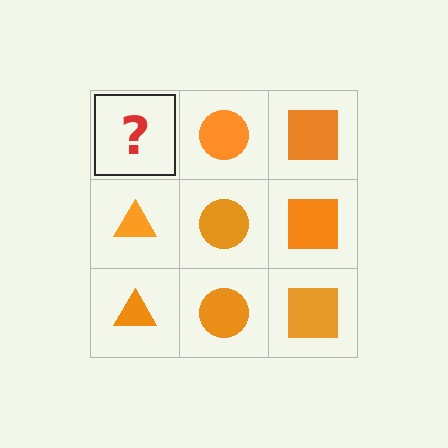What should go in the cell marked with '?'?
The missing cell should contain an orange triangle.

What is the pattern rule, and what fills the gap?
The rule is that each column has a consistent shape. The gap should be filled with an orange triangle.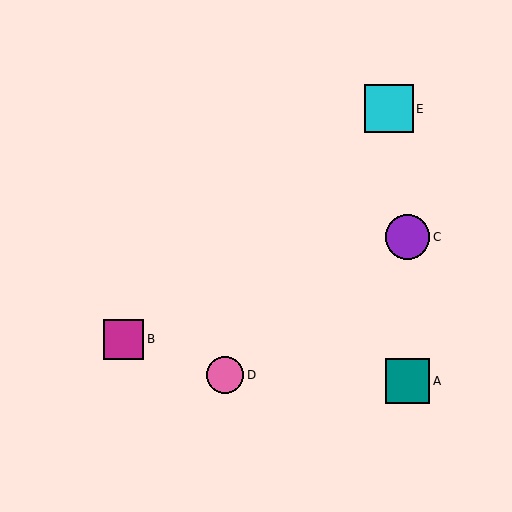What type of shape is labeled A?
Shape A is a teal square.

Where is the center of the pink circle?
The center of the pink circle is at (225, 375).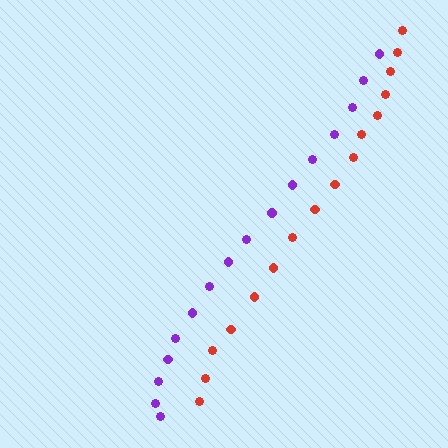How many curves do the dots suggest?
There are 2 distinct paths.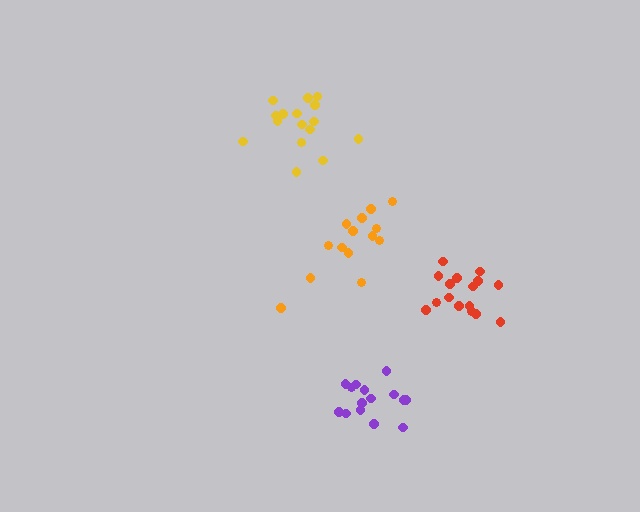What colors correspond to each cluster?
The clusters are colored: orange, purple, red, yellow.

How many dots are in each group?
Group 1: 14 dots, Group 2: 16 dots, Group 3: 16 dots, Group 4: 16 dots (62 total).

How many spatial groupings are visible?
There are 4 spatial groupings.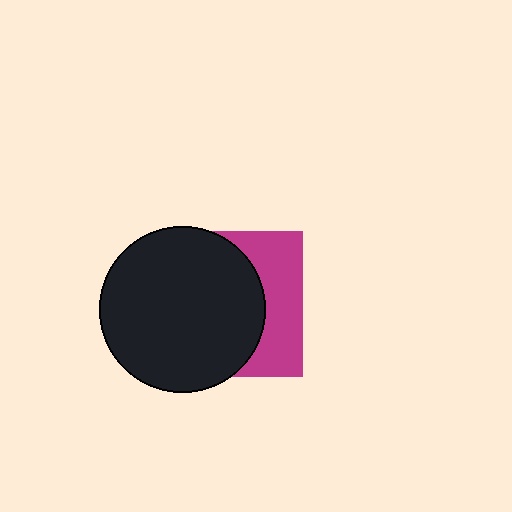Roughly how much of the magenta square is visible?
A small part of it is visible (roughly 34%).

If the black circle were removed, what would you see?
You would see the complete magenta square.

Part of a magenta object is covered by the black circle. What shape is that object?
It is a square.